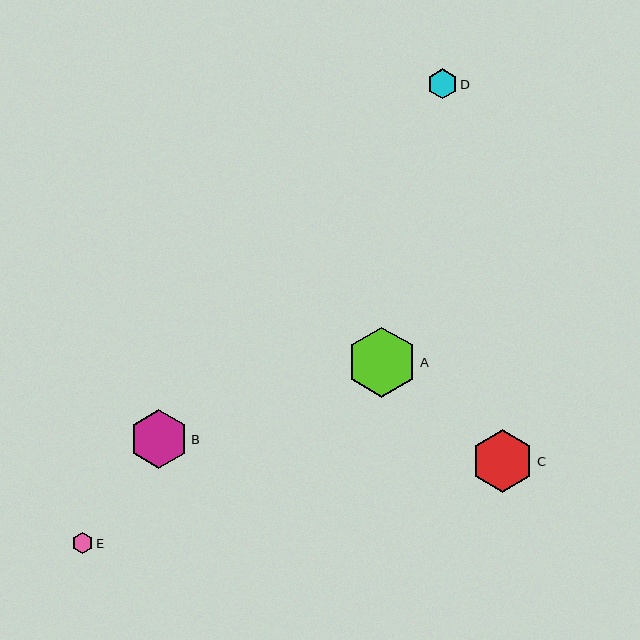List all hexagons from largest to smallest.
From largest to smallest: A, C, B, D, E.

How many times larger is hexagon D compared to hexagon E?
Hexagon D is approximately 1.4 times the size of hexagon E.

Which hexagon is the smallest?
Hexagon E is the smallest with a size of approximately 21 pixels.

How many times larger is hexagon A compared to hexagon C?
Hexagon A is approximately 1.1 times the size of hexagon C.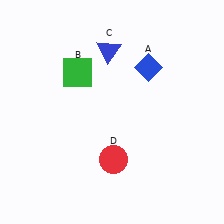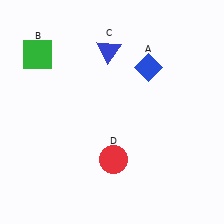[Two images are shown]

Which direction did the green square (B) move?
The green square (B) moved left.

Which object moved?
The green square (B) moved left.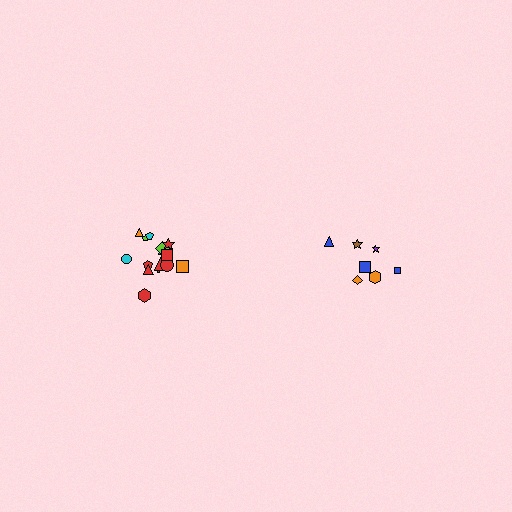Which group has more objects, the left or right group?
The left group.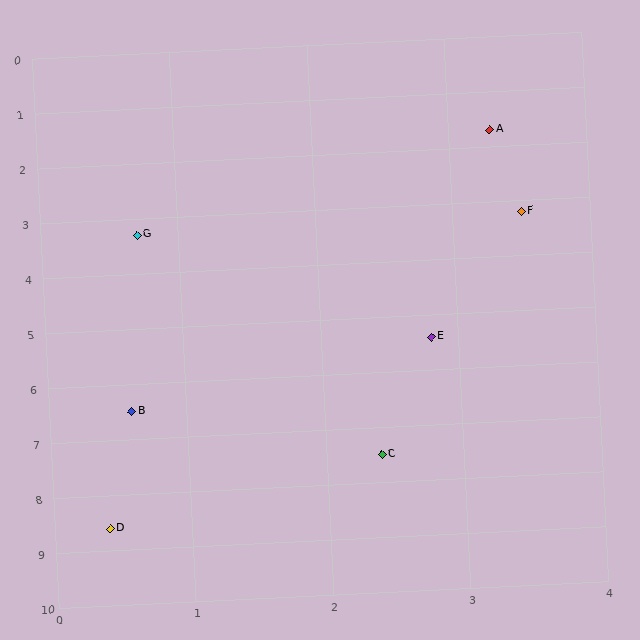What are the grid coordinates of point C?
Point C is at approximately (2.4, 7.5).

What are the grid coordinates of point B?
Point B is at approximately (0.6, 6.5).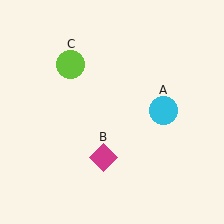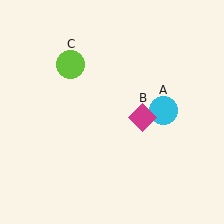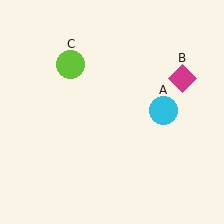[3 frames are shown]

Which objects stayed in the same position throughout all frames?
Cyan circle (object A) and lime circle (object C) remained stationary.